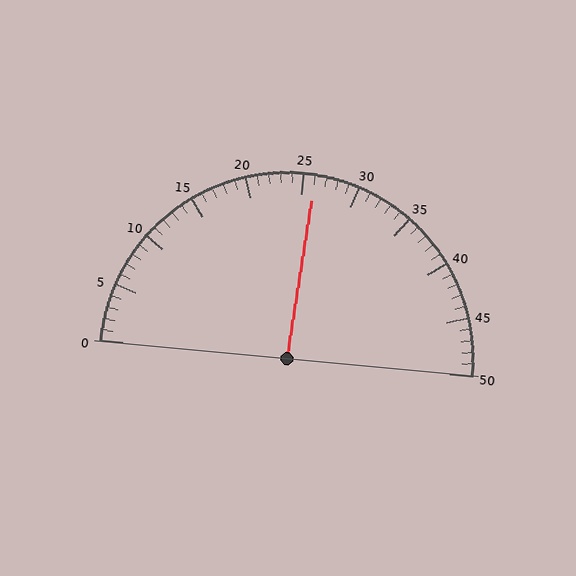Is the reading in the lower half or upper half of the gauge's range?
The reading is in the upper half of the range (0 to 50).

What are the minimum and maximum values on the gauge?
The gauge ranges from 0 to 50.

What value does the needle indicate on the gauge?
The needle indicates approximately 26.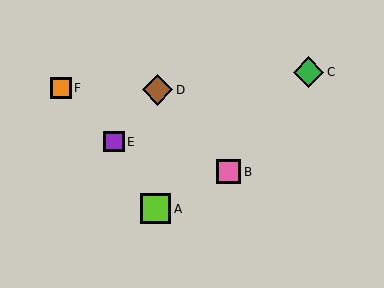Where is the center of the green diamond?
The center of the green diamond is at (309, 72).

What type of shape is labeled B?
Shape B is a pink square.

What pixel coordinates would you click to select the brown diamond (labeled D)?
Click at (157, 90) to select the brown diamond D.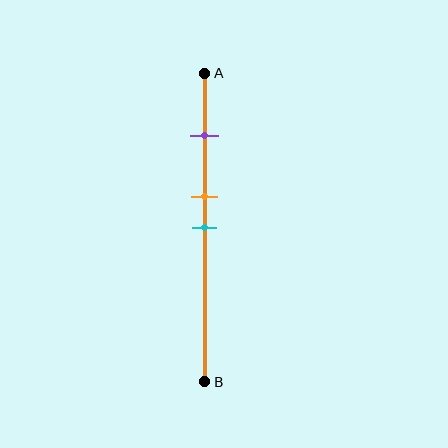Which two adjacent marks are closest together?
The orange and cyan marks are the closest adjacent pair.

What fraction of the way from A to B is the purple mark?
The purple mark is approximately 20% (0.2) of the way from A to B.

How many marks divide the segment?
There are 3 marks dividing the segment.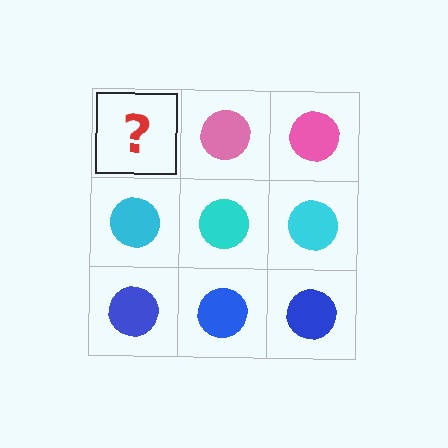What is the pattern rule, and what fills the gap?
The rule is that each row has a consistent color. The gap should be filled with a pink circle.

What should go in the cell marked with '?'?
The missing cell should contain a pink circle.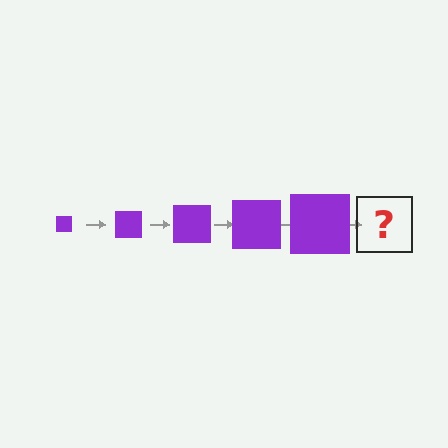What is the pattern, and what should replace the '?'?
The pattern is that the square gets progressively larger each step. The '?' should be a purple square, larger than the previous one.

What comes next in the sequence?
The next element should be a purple square, larger than the previous one.